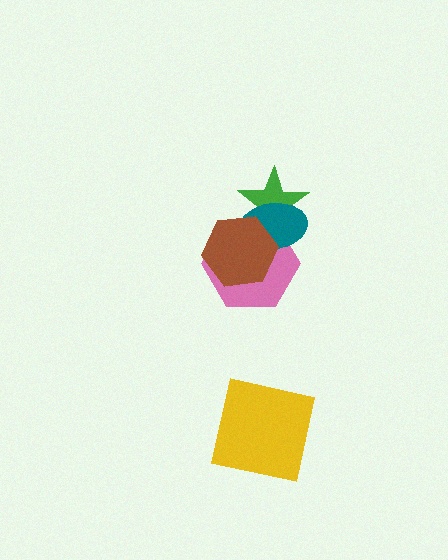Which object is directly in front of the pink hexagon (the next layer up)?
The green star is directly in front of the pink hexagon.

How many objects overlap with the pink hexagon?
3 objects overlap with the pink hexagon.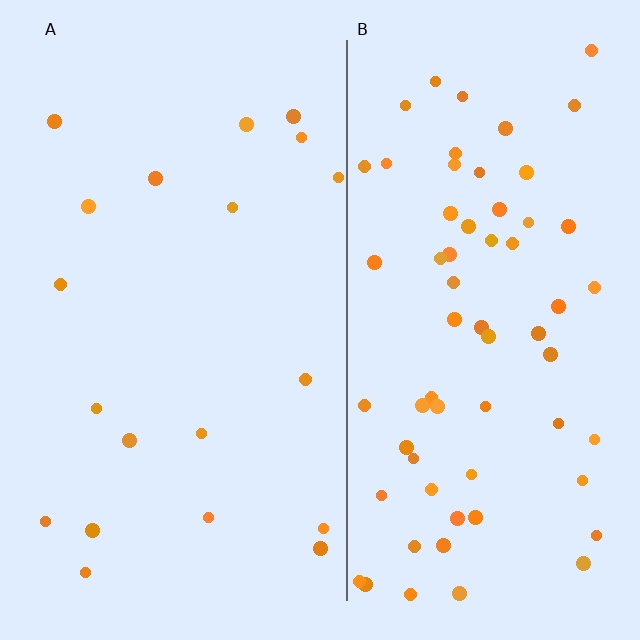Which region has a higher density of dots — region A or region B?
B (the right).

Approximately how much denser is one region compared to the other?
Approximately 3.4× — region B over region A.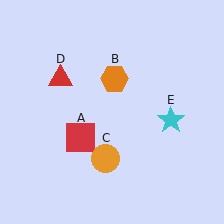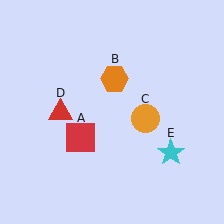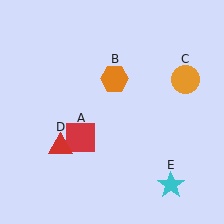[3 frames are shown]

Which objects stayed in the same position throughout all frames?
Red square (object A) and orange hexagon (object B) remained stationary.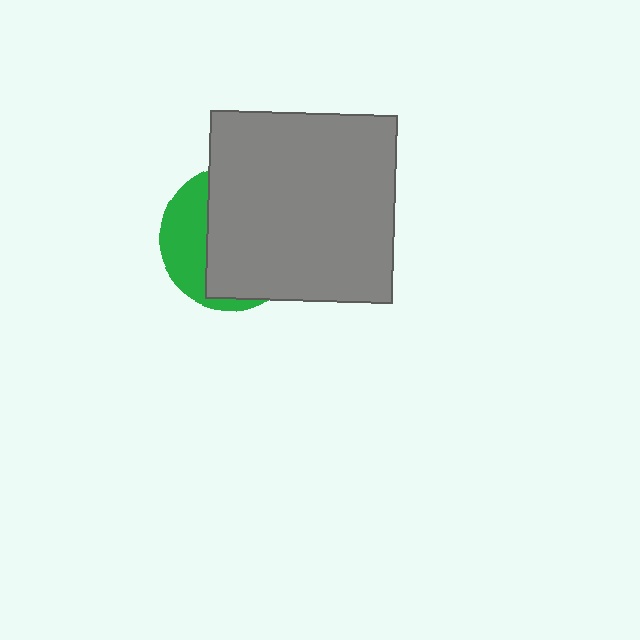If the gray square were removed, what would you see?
You would see the complete green circle.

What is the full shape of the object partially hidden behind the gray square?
The partially hidden object is a green circle.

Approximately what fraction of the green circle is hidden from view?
Roughly 68% of the green circle is hidden behind the gray square.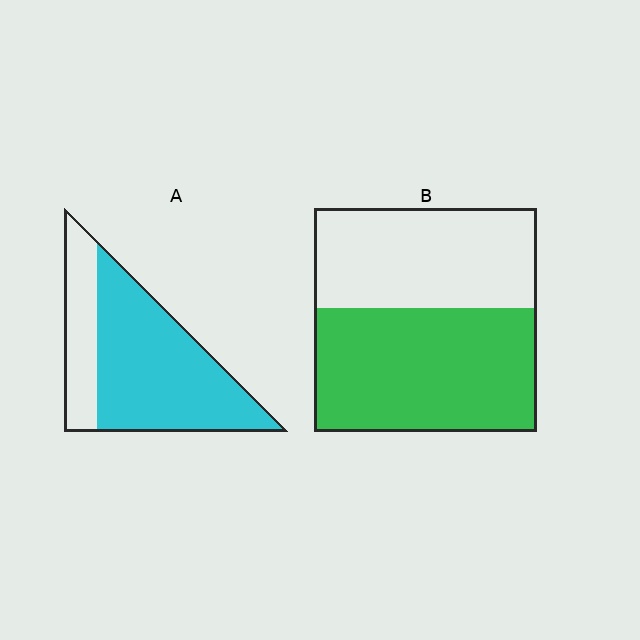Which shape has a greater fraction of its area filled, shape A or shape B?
Shape A.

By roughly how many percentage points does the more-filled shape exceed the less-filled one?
By roughly 15 percentage points (A over B).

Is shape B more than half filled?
Yes.